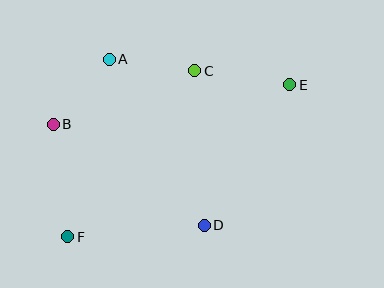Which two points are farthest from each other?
Points E and F are farthest from each other.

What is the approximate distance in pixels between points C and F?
The distance between C and F is approximately 209 pixels.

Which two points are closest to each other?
Points A and B are closest to each other.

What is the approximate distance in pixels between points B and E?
The distance between B and E is approximately 240 pixels.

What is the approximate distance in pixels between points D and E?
The distance between D and E is approximately 164 pixels.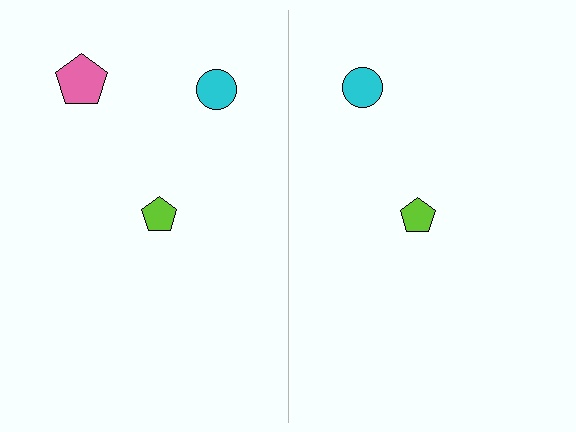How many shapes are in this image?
There are 5 shapes in this image.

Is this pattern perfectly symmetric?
No, the pattern is not perfectly symmetric. A pink pentagon is missing from the right side.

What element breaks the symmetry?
A pink pentagon is missing from the right side.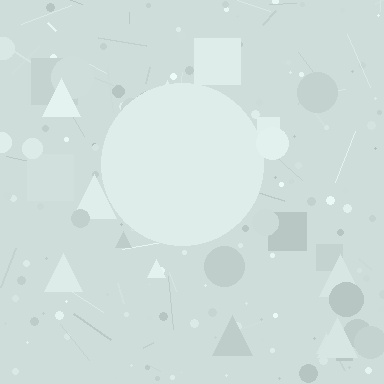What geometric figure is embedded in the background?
A circle is embedded in the background.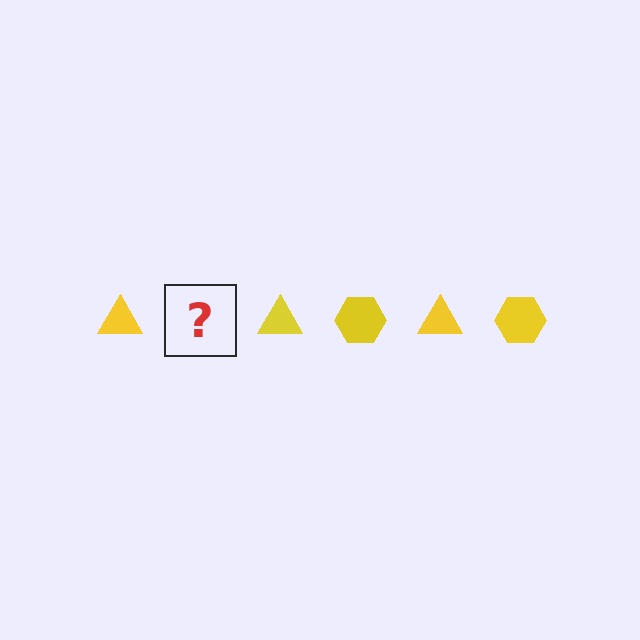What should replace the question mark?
The question mark should be replaced with a yellow hexagon.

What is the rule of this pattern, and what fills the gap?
The rule is that the pattern cycles through triangle, hexagon shapes in yellow. The gap should be filled with a yellow hexagon.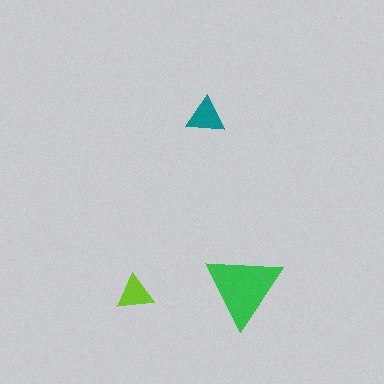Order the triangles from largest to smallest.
the green one, the teal one, the lime one.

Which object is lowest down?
The lime triangle is bottommost.